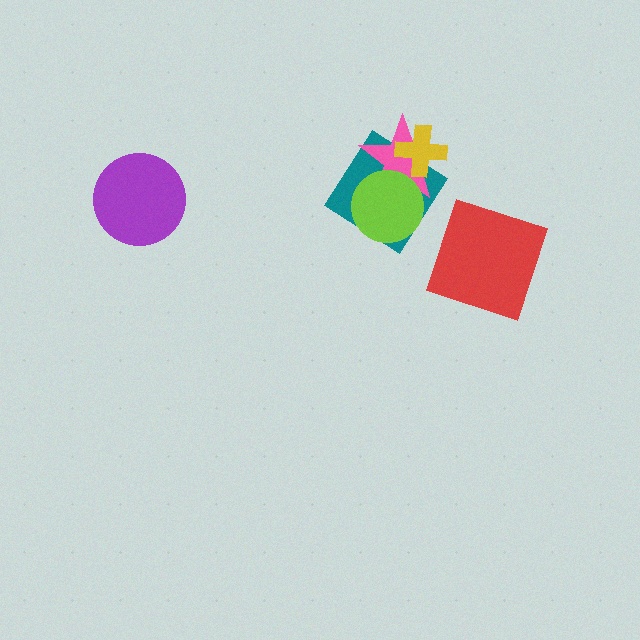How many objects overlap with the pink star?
3 objects overlap with the pink star.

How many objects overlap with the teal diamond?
3 objects overlap with the teal diamond.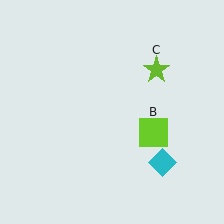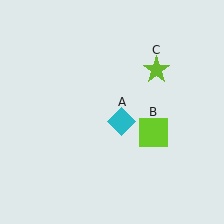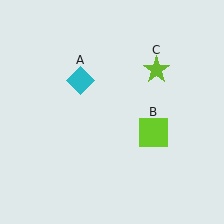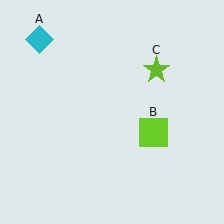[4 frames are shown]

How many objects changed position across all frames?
1 object changed position: cyan diamond (object A).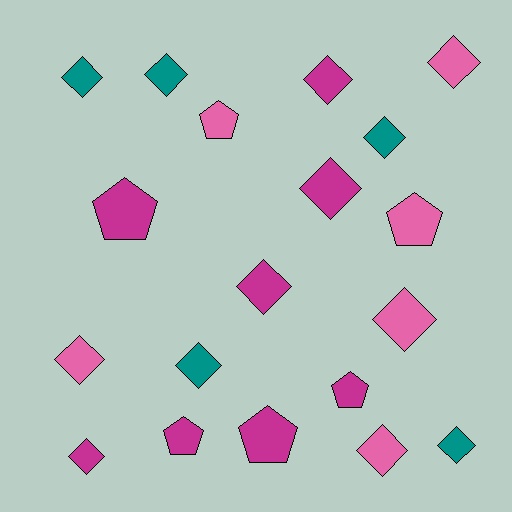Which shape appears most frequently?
Diamond, with 13 objects.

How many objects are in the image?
There are 19 objects.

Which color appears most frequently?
Magenta, with 8 objects.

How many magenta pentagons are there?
There are 4 magenta pentagons.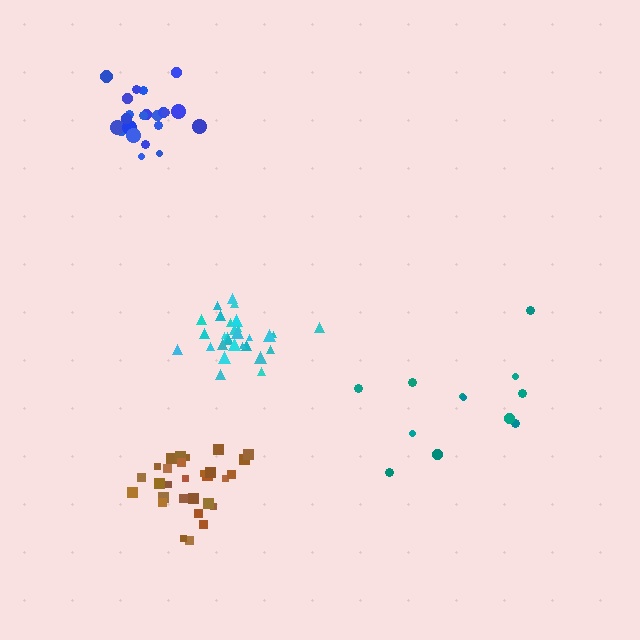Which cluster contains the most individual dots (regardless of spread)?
Cyan (30).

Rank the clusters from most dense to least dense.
cyan, brown, blue, teal.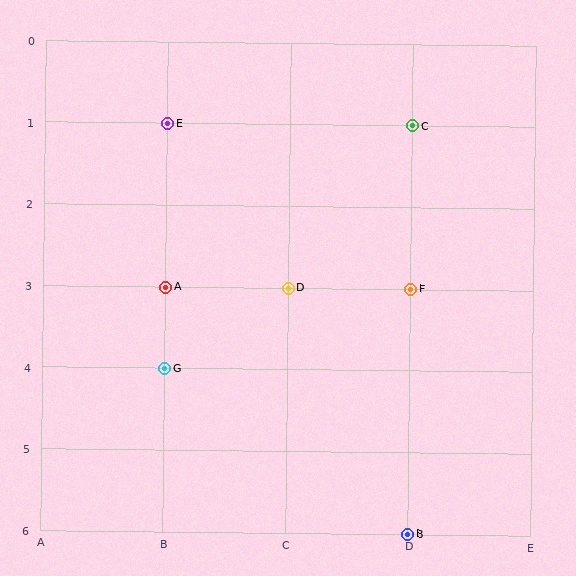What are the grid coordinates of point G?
Point G is at grid coordinates (B, 4).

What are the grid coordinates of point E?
Point E is at grid coordinates (B, 1).